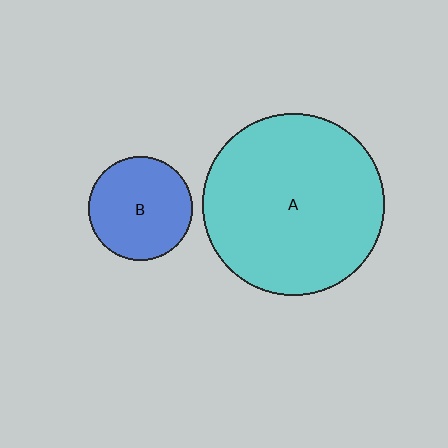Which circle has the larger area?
Circle A (cyan).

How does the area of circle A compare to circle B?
Approximately 3.1 times.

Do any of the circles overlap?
No, none of the circles overlap.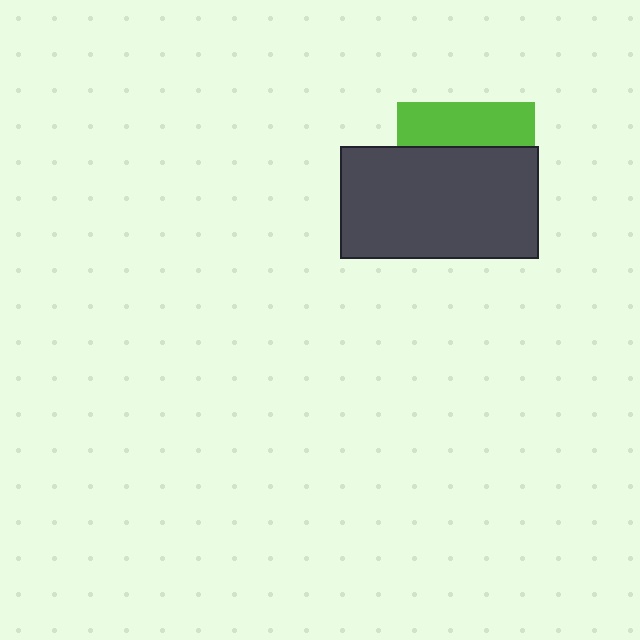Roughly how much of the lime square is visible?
A small part of it is visible (roughly 32%).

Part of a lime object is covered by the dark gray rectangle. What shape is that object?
It is a square.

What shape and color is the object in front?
The object in front is a dark gray rectangle.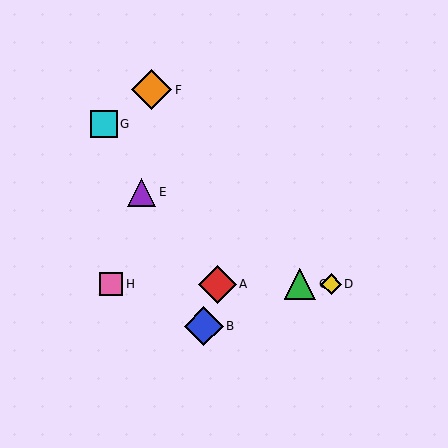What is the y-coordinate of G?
Object G is at y≈124.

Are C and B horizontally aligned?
No, C is at y≈284 and B is at y≈326.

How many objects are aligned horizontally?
4 objects (A, C, D, H) are aligned horizontally.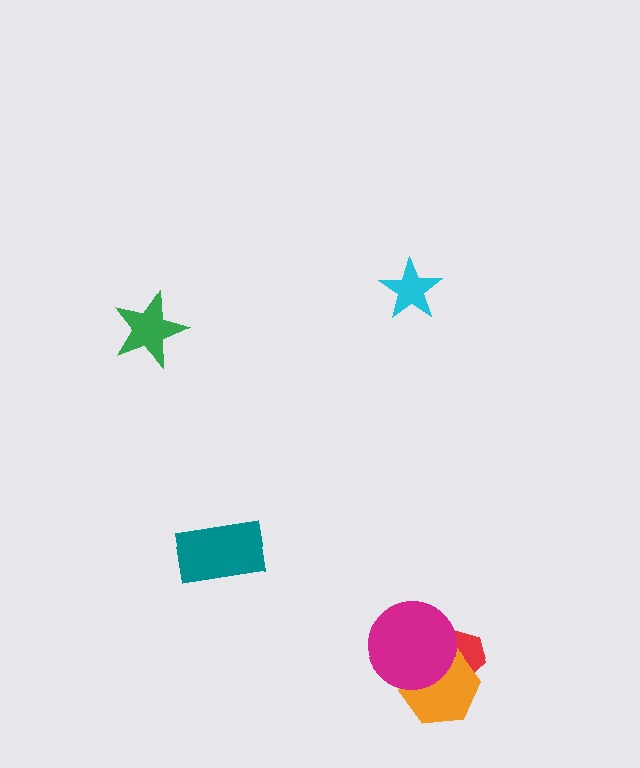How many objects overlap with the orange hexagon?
2 objects overlap with the orange hexagon.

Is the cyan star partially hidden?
No, no other shape covers it.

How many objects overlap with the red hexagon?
2 objects overlap with the red hexagon.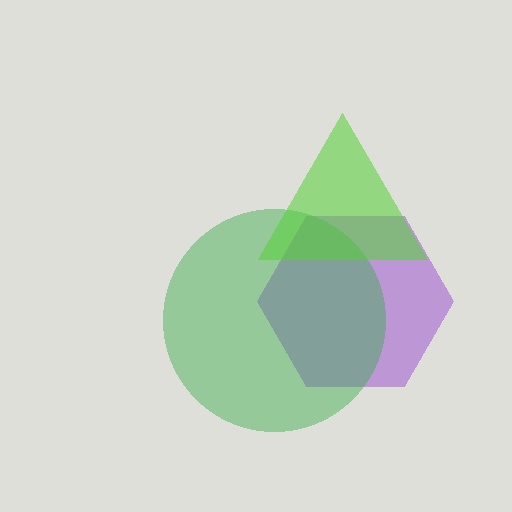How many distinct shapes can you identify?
There are 3 distinct shapes: a purple hexagon, a green circle, a lime triangle.